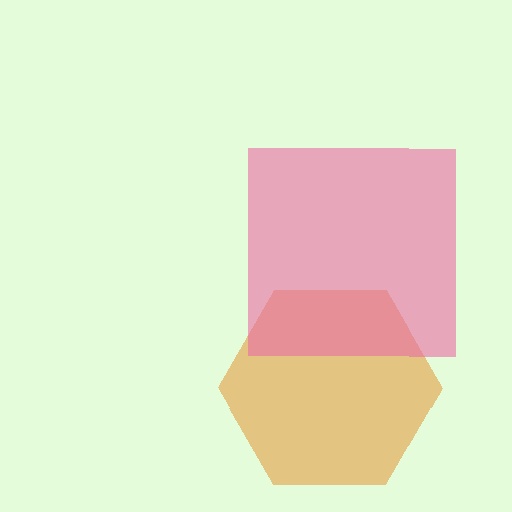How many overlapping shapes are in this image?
There are 2 overlapping shapes in the image.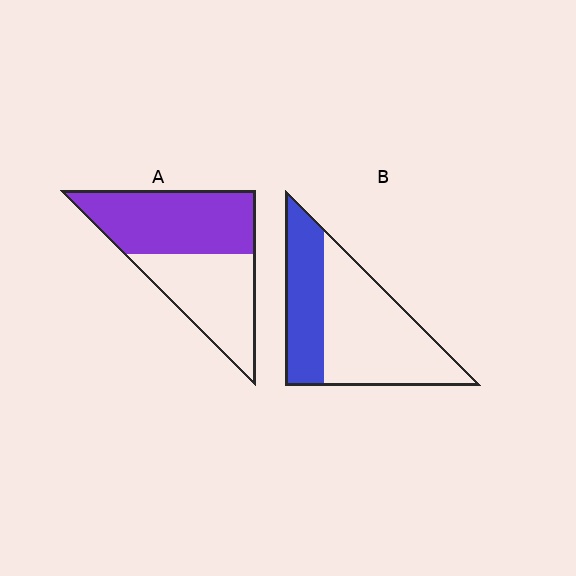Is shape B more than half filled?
No.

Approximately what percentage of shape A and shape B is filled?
A is approximately 55% and B is approximately 35%.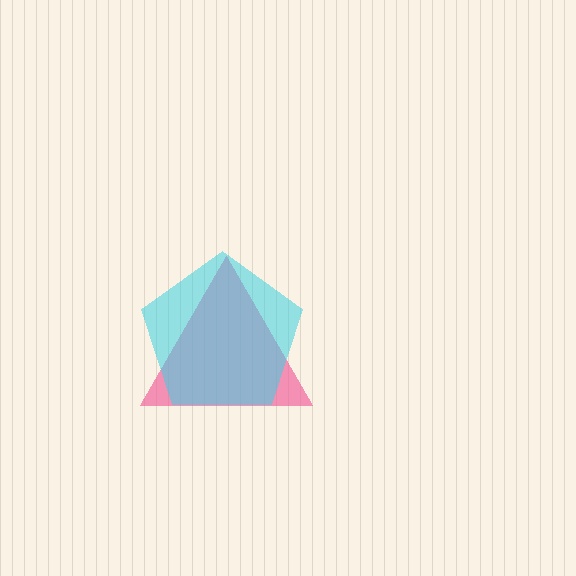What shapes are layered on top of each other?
The layered shapes are: a pink triangle, a cyan pentagon.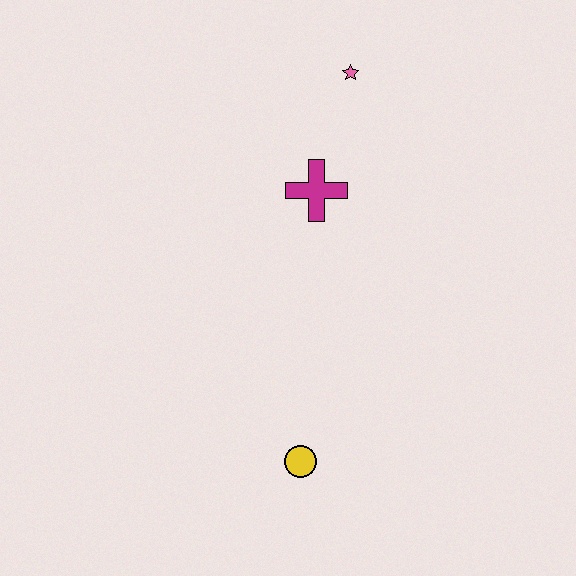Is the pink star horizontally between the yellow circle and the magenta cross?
No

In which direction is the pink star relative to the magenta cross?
The pink star is above the magenta cross.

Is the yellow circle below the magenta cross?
Yes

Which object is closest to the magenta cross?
The pink star is closest to the magenta cross.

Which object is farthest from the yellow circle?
The pink star is farthest from the yellow circle.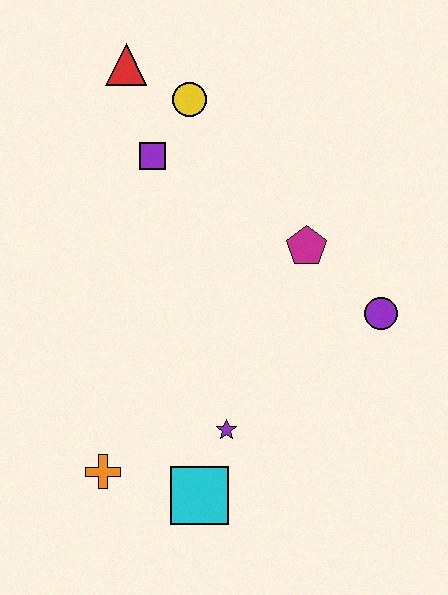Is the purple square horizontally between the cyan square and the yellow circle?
No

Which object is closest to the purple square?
The yellow circle is closest to the purple square.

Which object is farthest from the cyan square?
The red triangle is farthest from the cyan square.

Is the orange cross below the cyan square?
No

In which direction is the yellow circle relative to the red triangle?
The yellow circle is to the right of the red triangle.